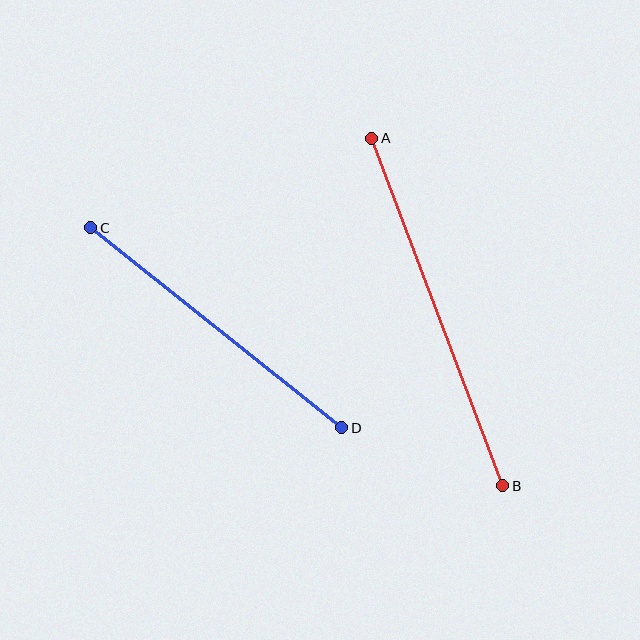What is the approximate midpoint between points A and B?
The midpoint is at approximately (437, 312) pixels.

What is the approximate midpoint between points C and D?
The midpoint is at approximately (216, 328) pixels.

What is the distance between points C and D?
The distance is approximately 321 pixels.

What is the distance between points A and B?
The distance is approximately 372 pixels.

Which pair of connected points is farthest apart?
Points A and B are farthest apart.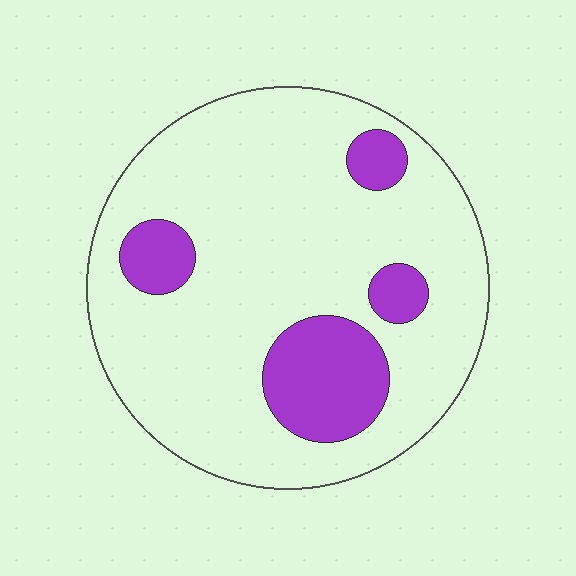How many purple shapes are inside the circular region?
4.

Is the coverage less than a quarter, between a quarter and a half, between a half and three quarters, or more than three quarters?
Less than a quarter.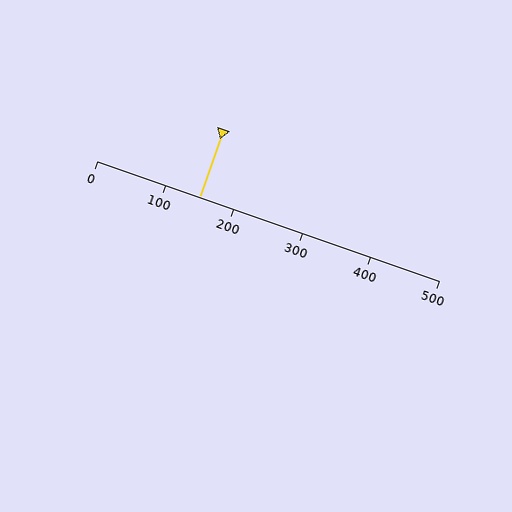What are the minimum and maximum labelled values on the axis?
The axis runs from 0 to 500.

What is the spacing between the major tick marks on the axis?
The major ticks are spaced 100 apart.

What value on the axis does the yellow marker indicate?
The marker indicates approximately 150.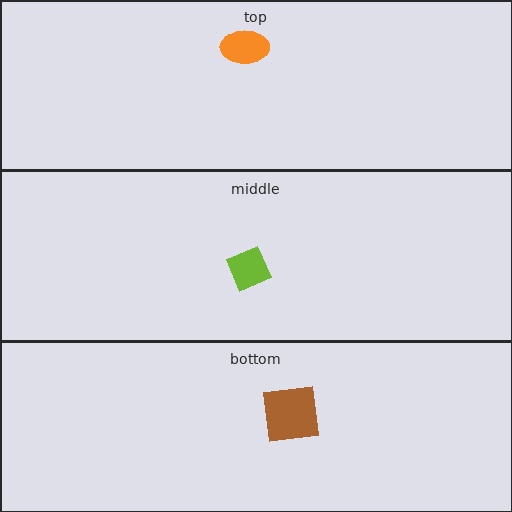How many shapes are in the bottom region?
1.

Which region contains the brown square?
The bottom region.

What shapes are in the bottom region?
The brown square.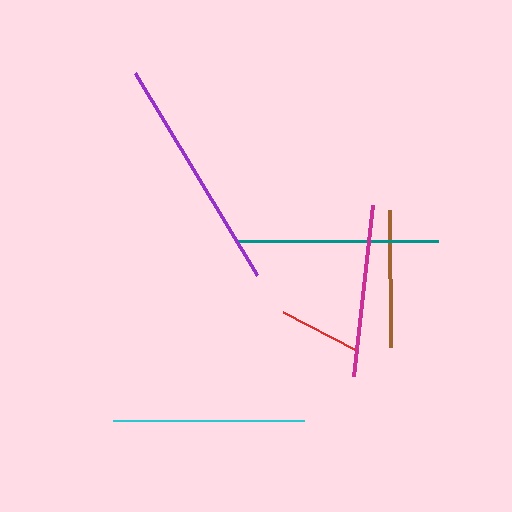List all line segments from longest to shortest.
From longest to shortest: purple, teal, cyan, magenta, brown, red.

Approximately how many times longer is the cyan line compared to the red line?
The cyan line is approximately 2.3 times the length of the red line.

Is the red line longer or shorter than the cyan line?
The cyan line is longer than the red line.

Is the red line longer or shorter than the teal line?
The teal line is longer than the red line.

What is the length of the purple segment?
The purple segment is approximately 236 pixels long.